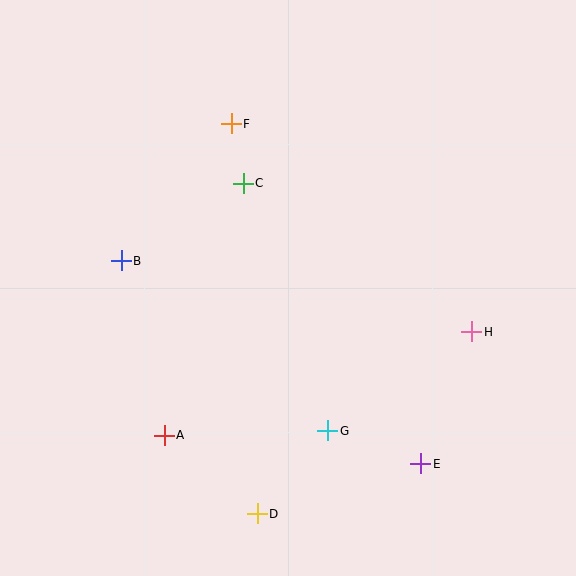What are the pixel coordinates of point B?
Point B is at (121, 261).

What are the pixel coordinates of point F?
Point F is at (231, 124).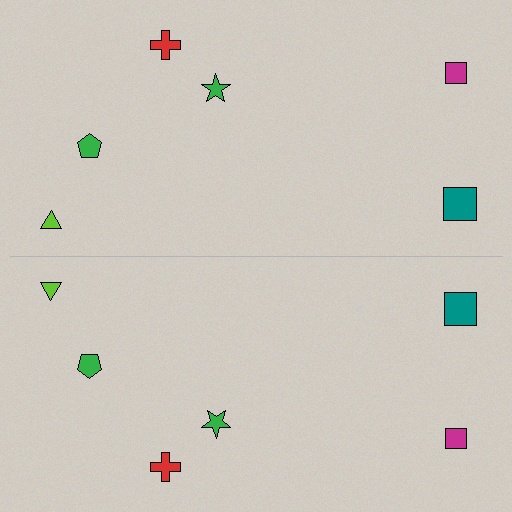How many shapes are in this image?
There are 12 shapes in this image.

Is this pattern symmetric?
Yes, this pattern has bilateral (reflection) symmetry.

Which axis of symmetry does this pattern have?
The pattern has a horizontal axis of symmetry running through the center of the image.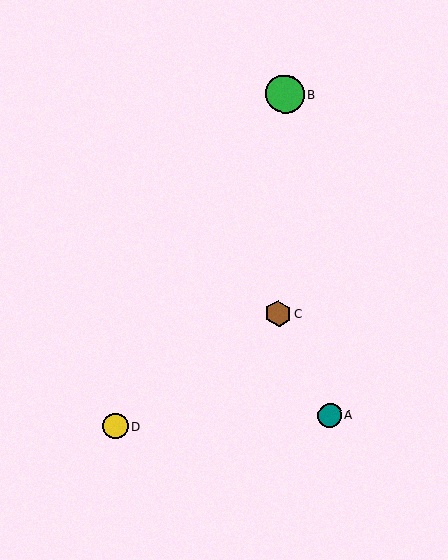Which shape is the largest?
The green circle (labeled B) is the largest.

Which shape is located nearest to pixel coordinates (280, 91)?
The green circle (labeled B) at (285, 94) is nearest to that location.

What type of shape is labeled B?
Shape B is a green circle.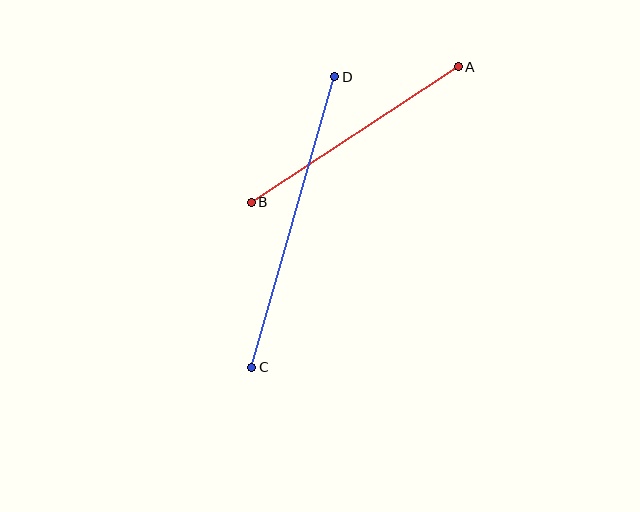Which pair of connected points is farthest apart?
Points C and D are farthest apart.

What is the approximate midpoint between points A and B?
The midpoint is at approximately (355, 134) pixels.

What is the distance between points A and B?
The distance is approximately 248 pixels.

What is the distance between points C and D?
The distance is approximately 302 pixels.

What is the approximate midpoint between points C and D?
The midpoint is at approximately (293, 222) pixels.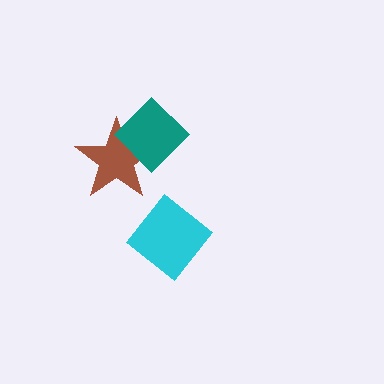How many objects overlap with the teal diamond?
1 object overlaps with the teal diamond.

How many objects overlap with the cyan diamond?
0 objects overlap with the cyan diamond.